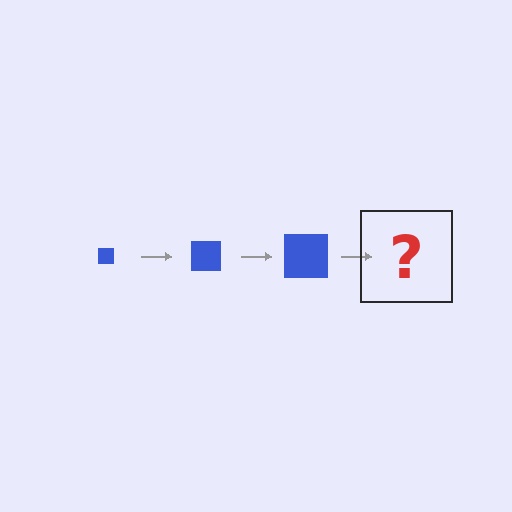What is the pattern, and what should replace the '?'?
The pattern is that the square gets progressively larger each step. The '?' should be a blue square, larger than the previous one.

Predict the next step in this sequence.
The next step is a blue square, larger than the previous one.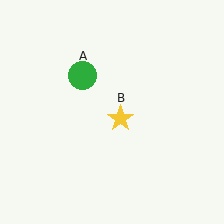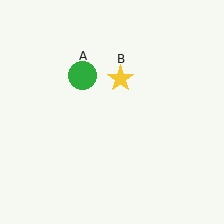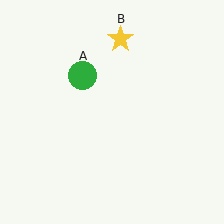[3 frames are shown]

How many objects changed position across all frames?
1 object changed position: yellow star (object B).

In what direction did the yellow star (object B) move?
The yellow star (object B) moved up.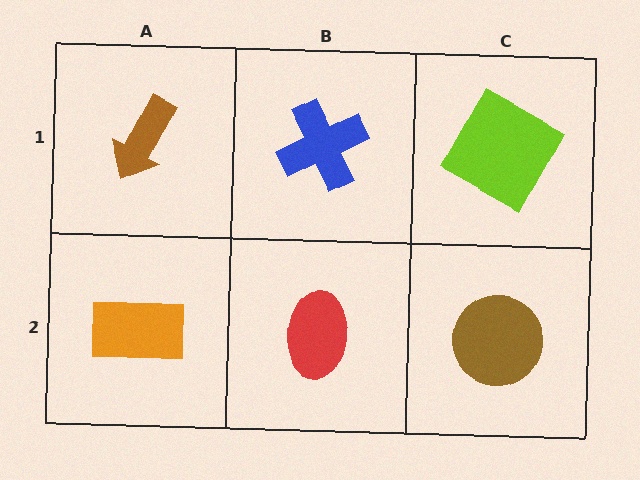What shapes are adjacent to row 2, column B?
A blue cross (row 1, column B), an orange rectangle (row 2, column A), a brown circle (row 2, column C).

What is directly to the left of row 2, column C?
A red ellipse.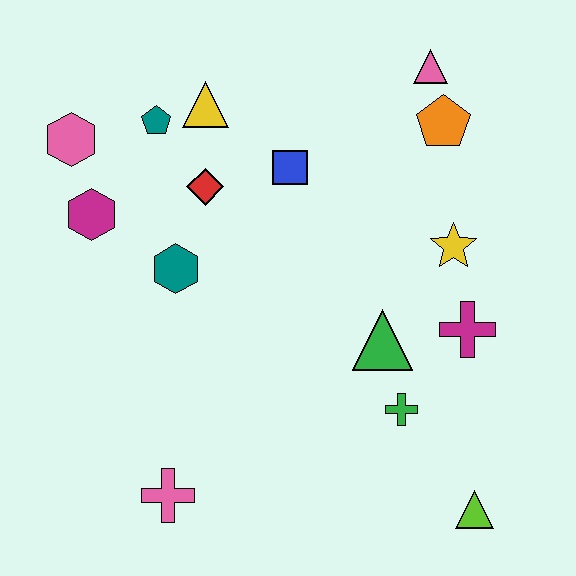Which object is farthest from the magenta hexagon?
The lime triangle is farthest from the magenta hexagon.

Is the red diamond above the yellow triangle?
No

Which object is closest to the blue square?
The red diamond is closest to the blue square.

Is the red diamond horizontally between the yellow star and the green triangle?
No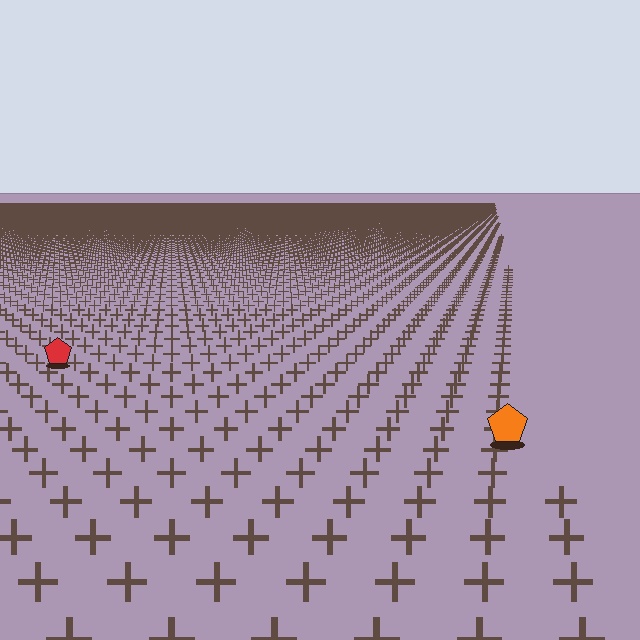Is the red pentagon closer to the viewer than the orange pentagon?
No. The orange pentagon is closer — you can tell from the texture gradient: the ground texture is coarser near it.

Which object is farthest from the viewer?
The red pentagon is farthest from the viewer. It appears smaller and the ground texture around it is denser.